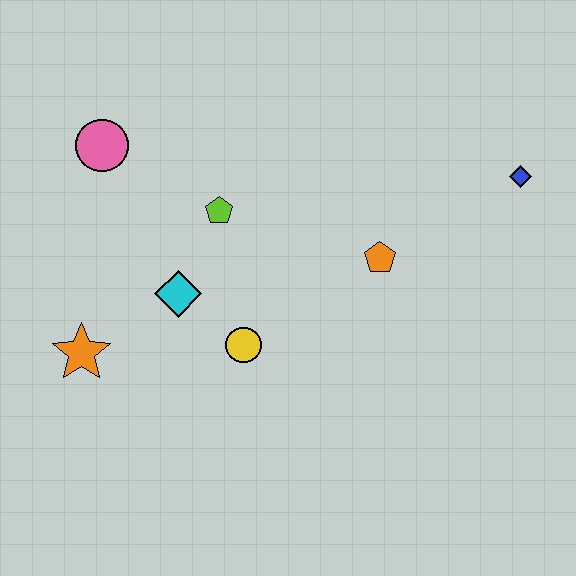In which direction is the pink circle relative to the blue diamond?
The pink circle is to the left of the blue diamond.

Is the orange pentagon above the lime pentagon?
No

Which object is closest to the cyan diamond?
The yellow circle is closest to the cyan diamond.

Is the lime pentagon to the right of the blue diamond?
No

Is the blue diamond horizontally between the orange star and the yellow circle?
No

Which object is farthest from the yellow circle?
The blue diamond is farthest from the yellow circle.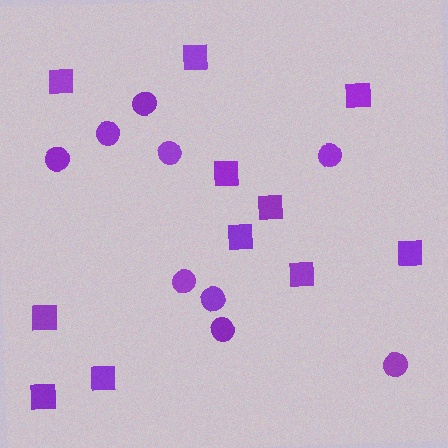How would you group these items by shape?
There are 2 groups: one group of circles (9) and one group of squares (11).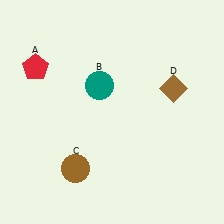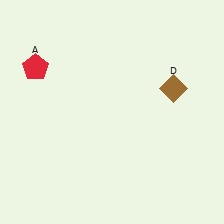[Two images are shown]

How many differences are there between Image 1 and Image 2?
There are 2 differences between the two images.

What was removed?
The brown circle (C), the teal circle (B) were removed in Image 2.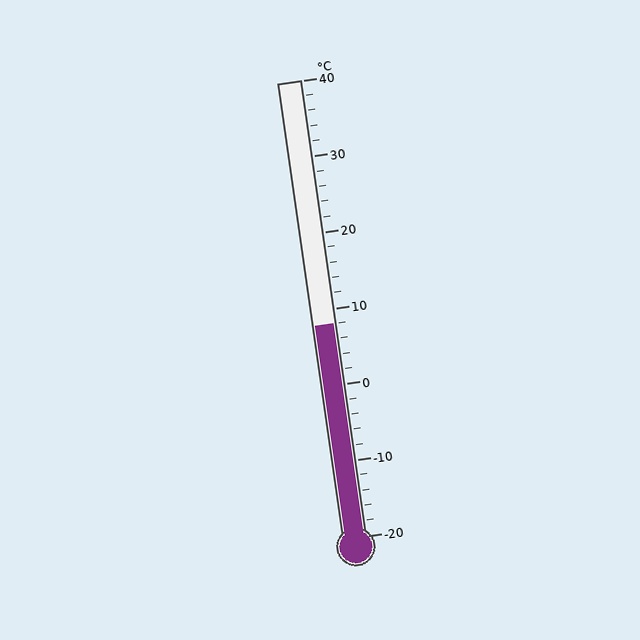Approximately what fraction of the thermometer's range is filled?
The thermometer is filled to approximately 45% of its range.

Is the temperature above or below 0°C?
The temperature is above 0°C.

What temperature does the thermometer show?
The thermometer shows approximately 8°C.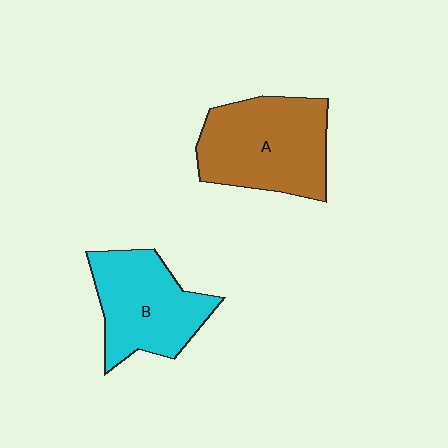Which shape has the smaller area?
Shape B (cyan).